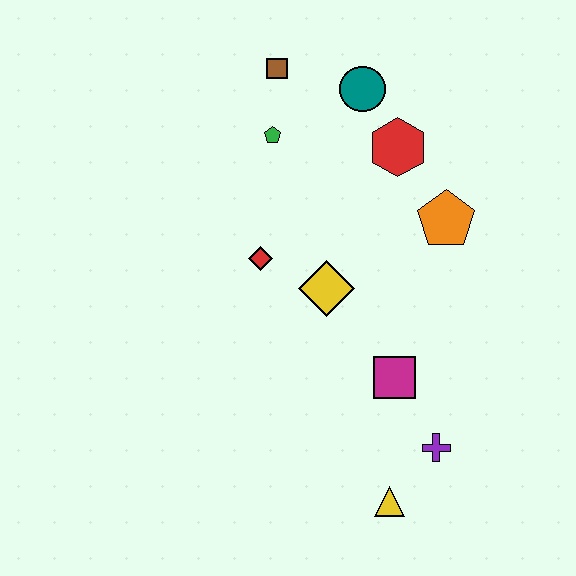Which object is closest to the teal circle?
The red hexagon is closest to the teal circle.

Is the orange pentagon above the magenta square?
Yes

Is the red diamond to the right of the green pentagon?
No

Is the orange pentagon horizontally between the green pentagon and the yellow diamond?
No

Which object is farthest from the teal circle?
The yellow triangle is farthest from the teal circle.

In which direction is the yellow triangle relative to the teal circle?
The yellow triangle is below the teal circle.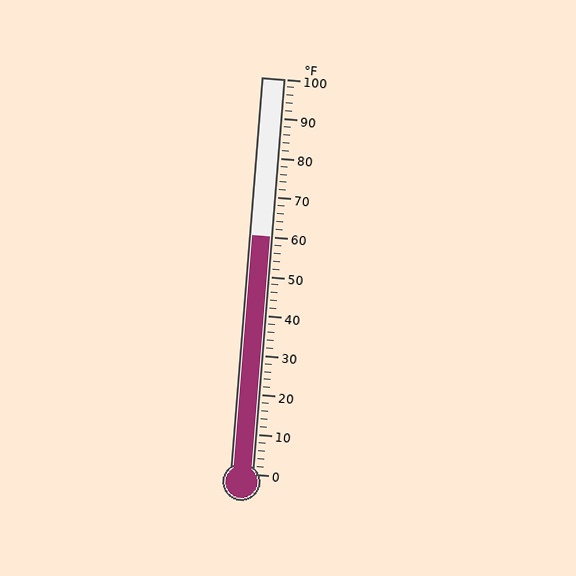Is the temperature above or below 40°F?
The temperature is above 40°F.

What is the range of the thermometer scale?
The thermometer scale ranges from 0°F to 100°F.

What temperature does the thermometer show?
The thermometer shows approximately 60°F.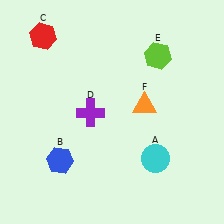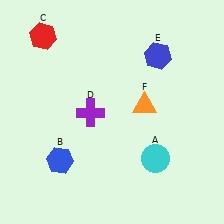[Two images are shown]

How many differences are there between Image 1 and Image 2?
There is 1 difference between the two images.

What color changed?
The hexagon (E) changed from lime in Image 1 to blue in Image 2.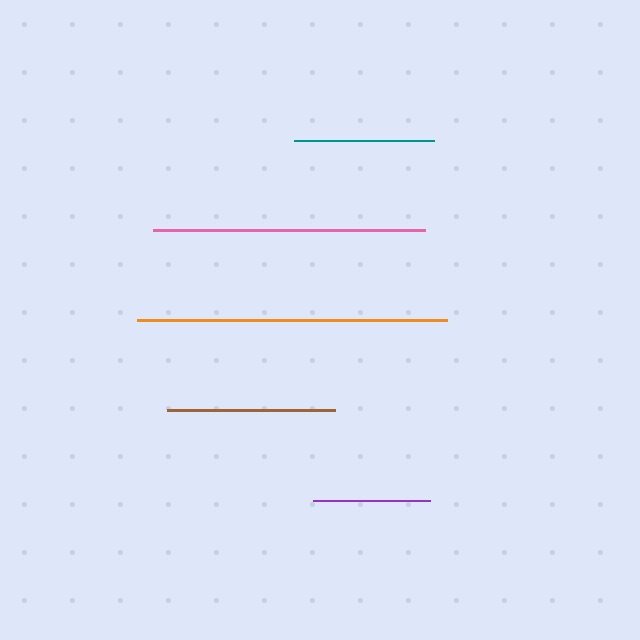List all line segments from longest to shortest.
From longest to shortest: orange, pink, brown, teal, purple.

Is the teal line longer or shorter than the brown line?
The brown line is longer than the teal line.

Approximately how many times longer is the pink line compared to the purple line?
The pink line is approximately 2.3 times the length of the purple line.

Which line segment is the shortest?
The purple line is the shortest at approximately 117 pixels.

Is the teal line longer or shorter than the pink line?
The pink line is longer than the teal line.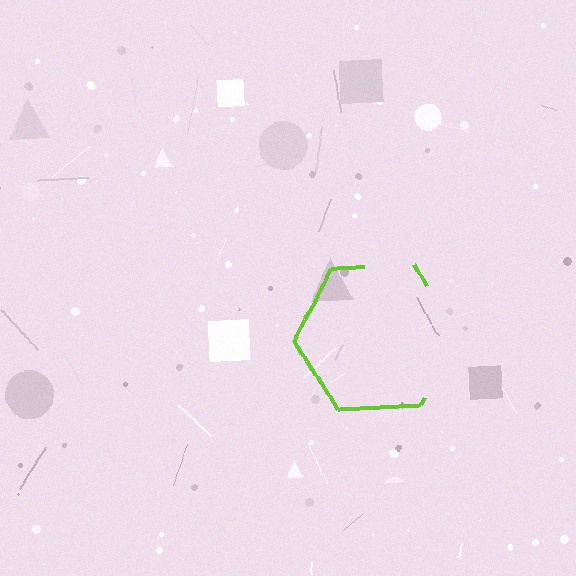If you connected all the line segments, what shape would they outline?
They would outline a hexagon.